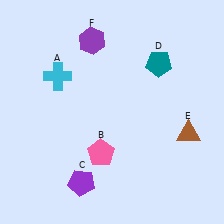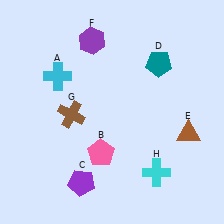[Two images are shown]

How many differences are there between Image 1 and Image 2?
There are 2 differences between the two images.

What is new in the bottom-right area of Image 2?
A cyan cross (H) was added in the bottom-right area of Image 2.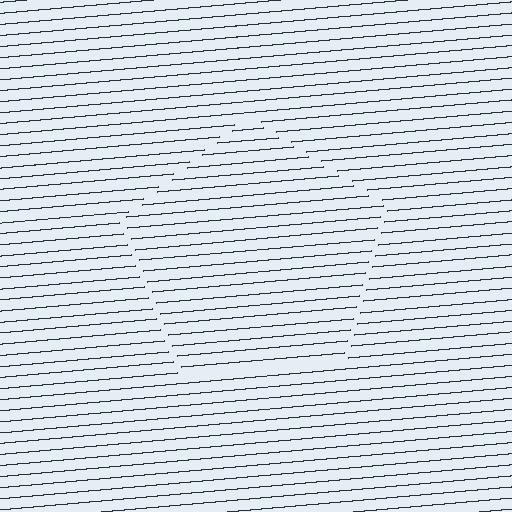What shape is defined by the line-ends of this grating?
An illusory pentagon. The interior of the shape contains the same grating, shifted by half a period — the contour is defined by the phase discontinuity where line-ends from the inner and outer gratings abut.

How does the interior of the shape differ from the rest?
The interior of the shape contains the same grating, shifted by half a period — the contour is defined by the phase discontinuity where line-ends from the inner and outer gratings abut.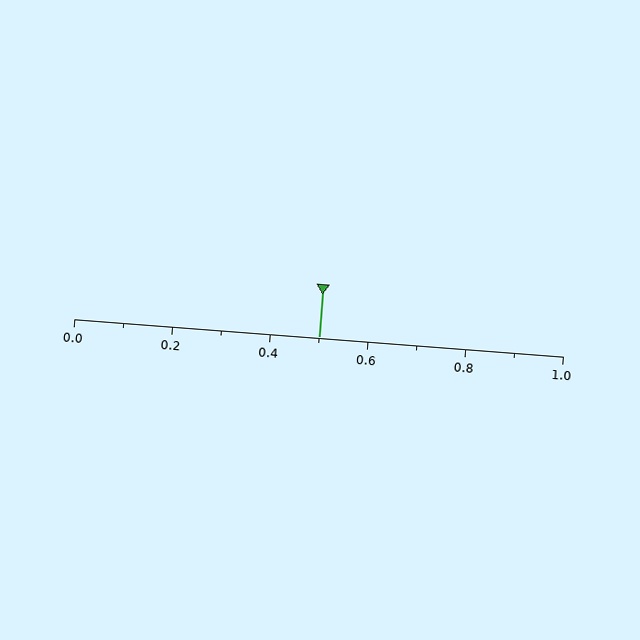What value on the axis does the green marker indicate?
The marker indicates approximately 0.5.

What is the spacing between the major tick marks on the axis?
The major ticks are spaced 0.2 apart.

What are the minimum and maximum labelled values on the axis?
The axis runs from 0.0 to 1.0.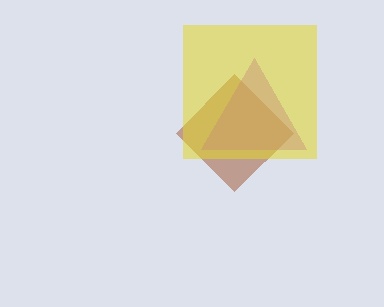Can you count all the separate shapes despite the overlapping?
Yes, there are 3 separate shapes.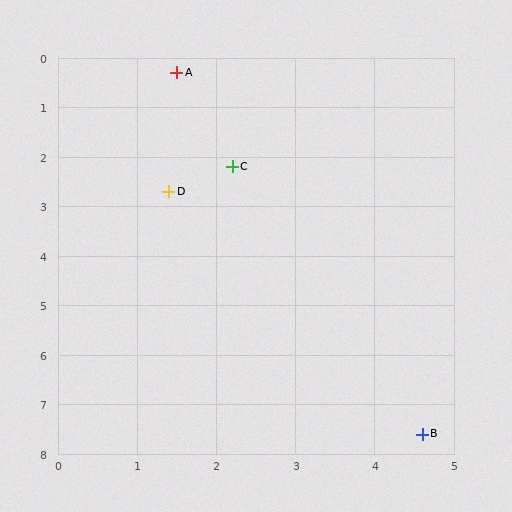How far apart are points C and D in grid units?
Points C and D are about 0.9 grid units apart.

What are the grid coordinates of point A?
Point A is at approximately (1.5, 0.3).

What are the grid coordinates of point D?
Point D is at approximately (1.4, 2.7).